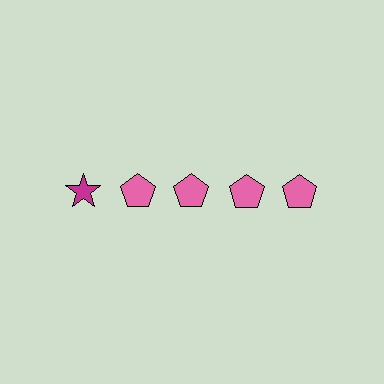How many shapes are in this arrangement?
There are 5 shapes arranged in a grid pattern.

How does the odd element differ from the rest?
It differs in both color (magenta instead of pink) and shape (star instead of pentagon).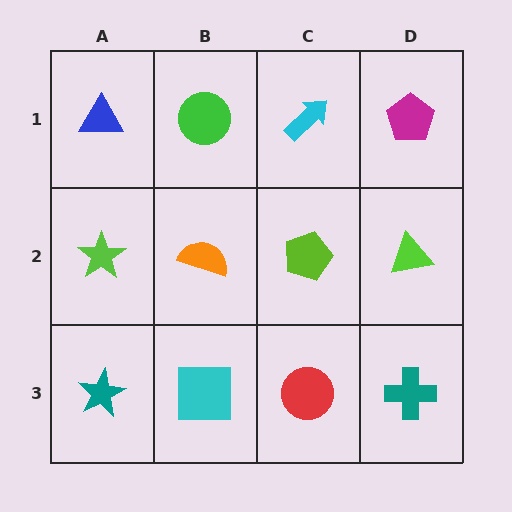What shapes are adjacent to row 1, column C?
A lime pentagon (row 2, column C), a green circle (row 1, column B), a magenta pentagon (row 1, column D).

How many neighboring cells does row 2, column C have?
4.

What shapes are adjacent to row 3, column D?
A lime triangle (row 2, column D), a red circle (row 3, column C).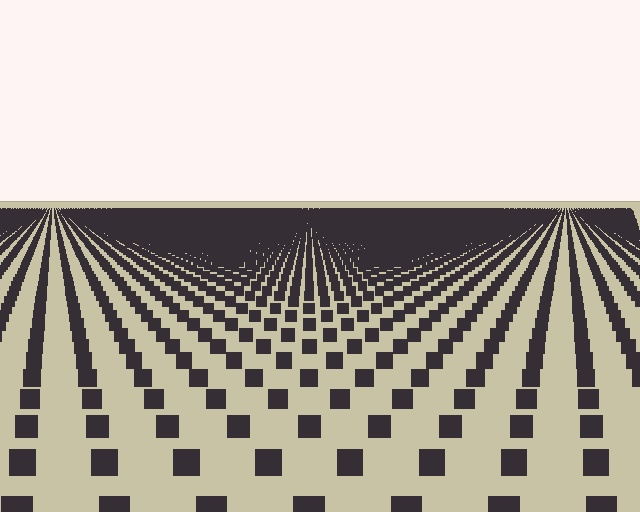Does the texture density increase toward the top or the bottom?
Density increases toward the top.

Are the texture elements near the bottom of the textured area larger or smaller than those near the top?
Larger. Near the bottom, elements are closer to the viewer and appear at a bigger on-screen size.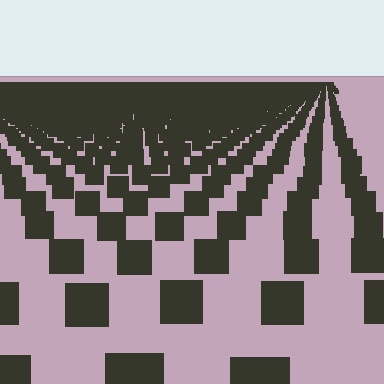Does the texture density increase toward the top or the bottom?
Density increases toward the top.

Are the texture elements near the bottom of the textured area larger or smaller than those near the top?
Larger. Near the bottom, elements are closer to the viewer and appear at a bigger on-screen size.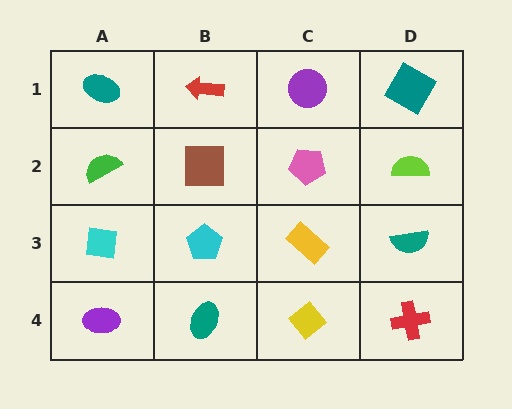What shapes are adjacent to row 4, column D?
A teal semicircle (row 3, column D), a yellow diamond (row 4, column C).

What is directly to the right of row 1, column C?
A teal square.